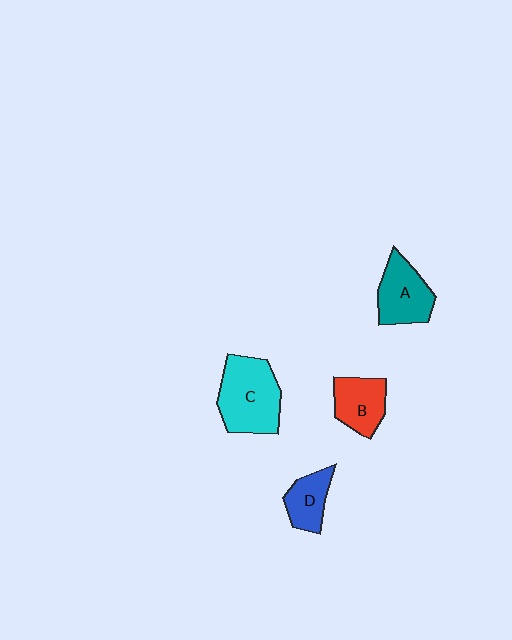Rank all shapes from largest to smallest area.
From largest to smallest: C (cyan), A (teal), B (red), D (blue).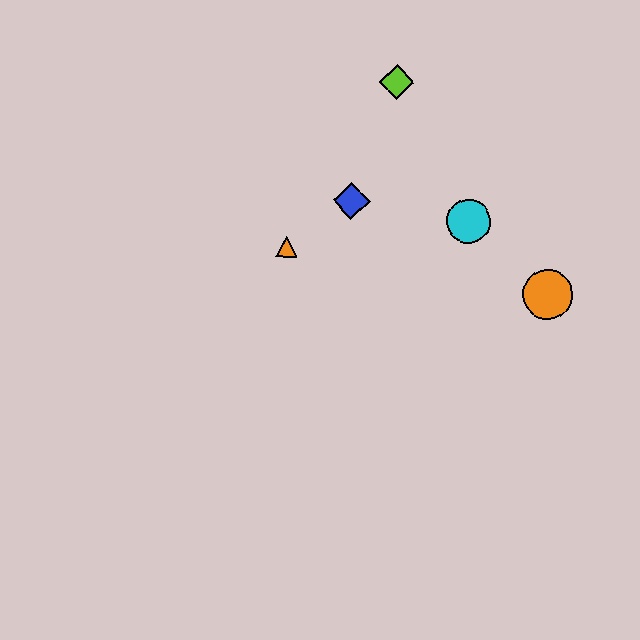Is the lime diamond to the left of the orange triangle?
No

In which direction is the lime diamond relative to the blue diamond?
The lime diamond is above the blue diamond.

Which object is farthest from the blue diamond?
The orange circle is farthest from the blue diamond.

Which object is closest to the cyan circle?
The orange circle is closest to the cyan circle.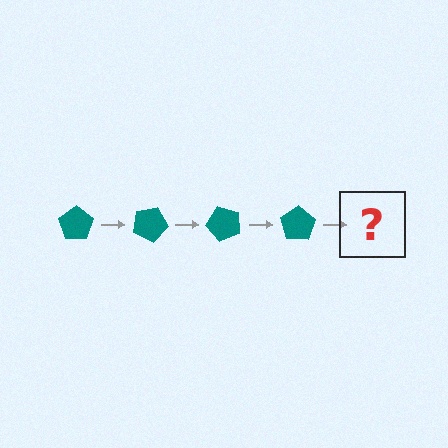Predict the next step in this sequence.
The next step is a teal pentagon rotated 100 degrees.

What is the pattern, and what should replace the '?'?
The pattern is that the pentagon rotates 25 degrees each step. The '?' should be a teal pentagon rotated 100 degrees.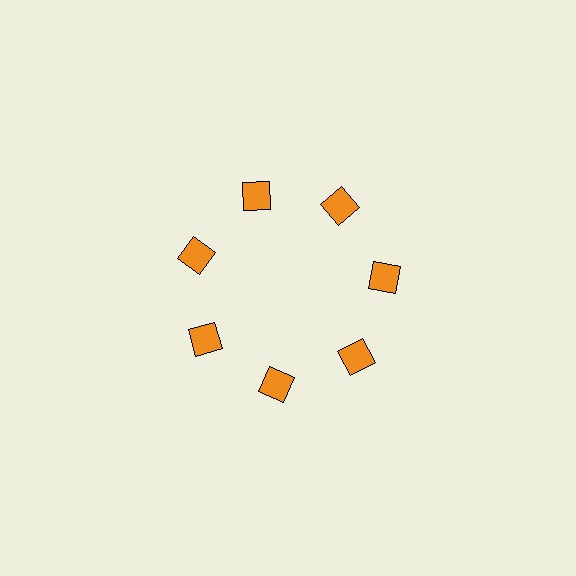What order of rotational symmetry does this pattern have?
This pattern has 7-fold rotational symmetry.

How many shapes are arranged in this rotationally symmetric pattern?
There are 7 shapes, arranged in 7 groups of 1.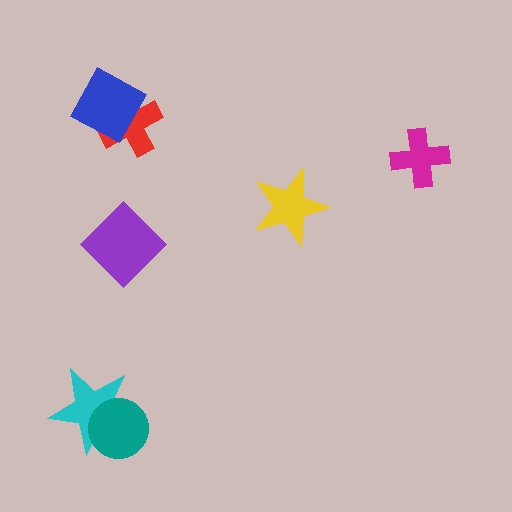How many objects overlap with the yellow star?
0 objects overlap with the yellow star.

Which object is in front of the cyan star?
The teal circle is in front of the cyan star.